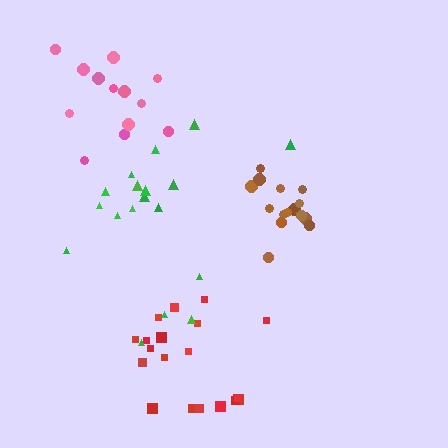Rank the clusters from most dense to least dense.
brown, red, pink, green.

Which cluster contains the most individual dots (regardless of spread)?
Red (19).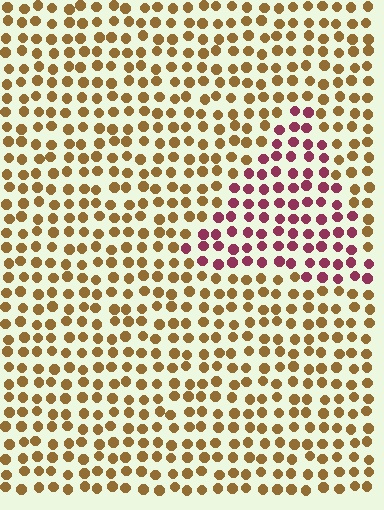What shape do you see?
I see a triangle.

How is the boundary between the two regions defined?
The boundary is defined purely by a slight shift in hue (about 61 degrees). Spacing, size, and orientation are identical on both sides.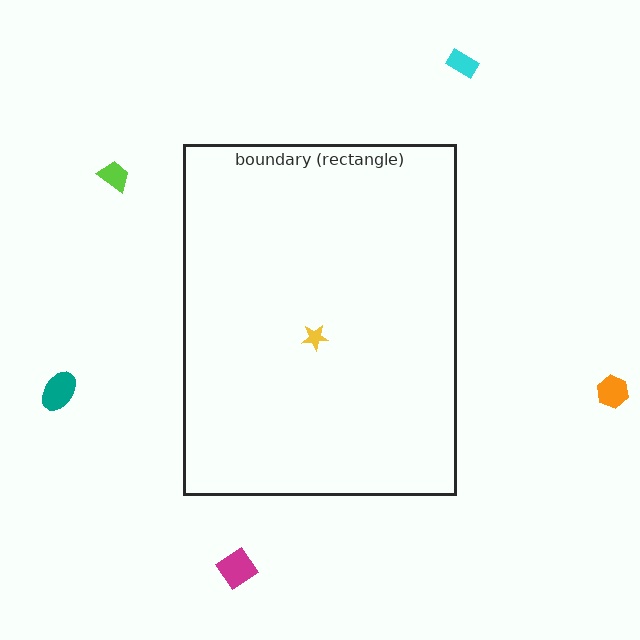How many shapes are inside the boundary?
1 inside, 5 outside.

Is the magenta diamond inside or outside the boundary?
Outside.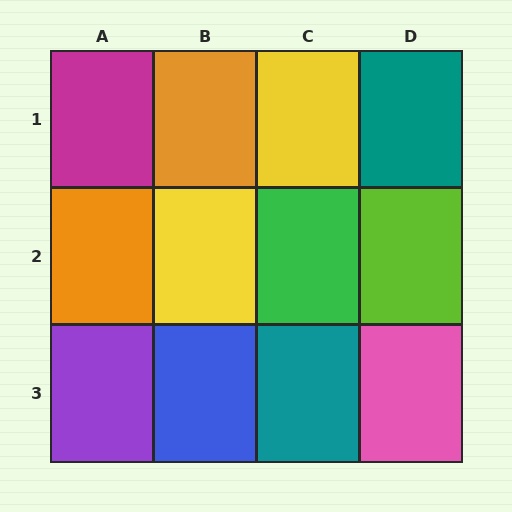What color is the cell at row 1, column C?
Yellow.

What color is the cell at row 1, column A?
Magenta.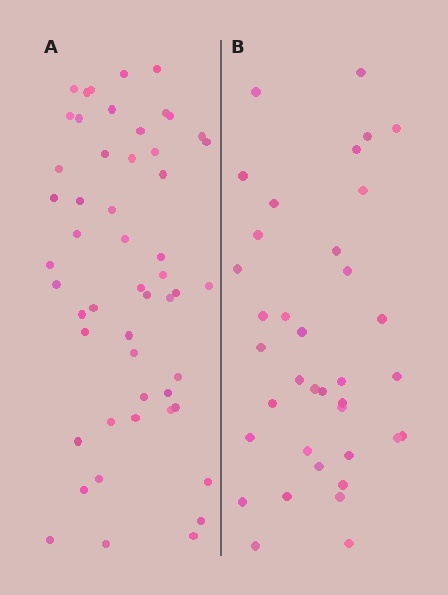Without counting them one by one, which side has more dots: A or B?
Region A (the left region) has more dots.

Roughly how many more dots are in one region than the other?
Region A has approximately 15 more dots than region B.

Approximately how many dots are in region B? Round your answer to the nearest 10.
About 40 dots. (The exact count is 37, which rounds to 40.)